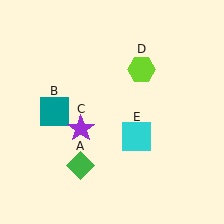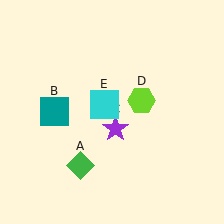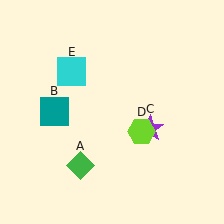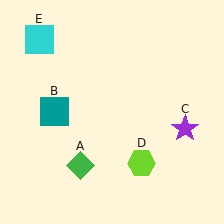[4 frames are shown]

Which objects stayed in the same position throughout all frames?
Green diamond (object A) and teal square (object B) remained stationary.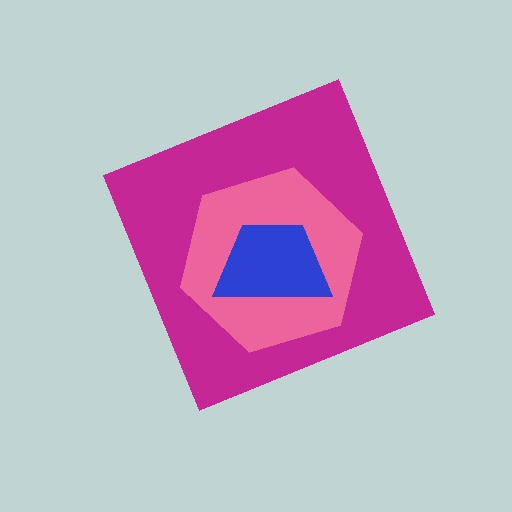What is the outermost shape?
The magenta diamond.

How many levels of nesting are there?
3.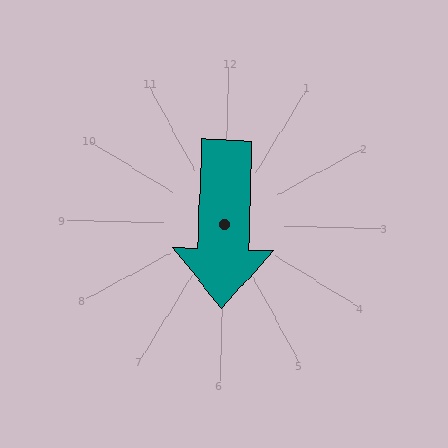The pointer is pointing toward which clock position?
Roughly 6 o'clock.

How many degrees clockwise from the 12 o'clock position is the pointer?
Approximately 180 degrees.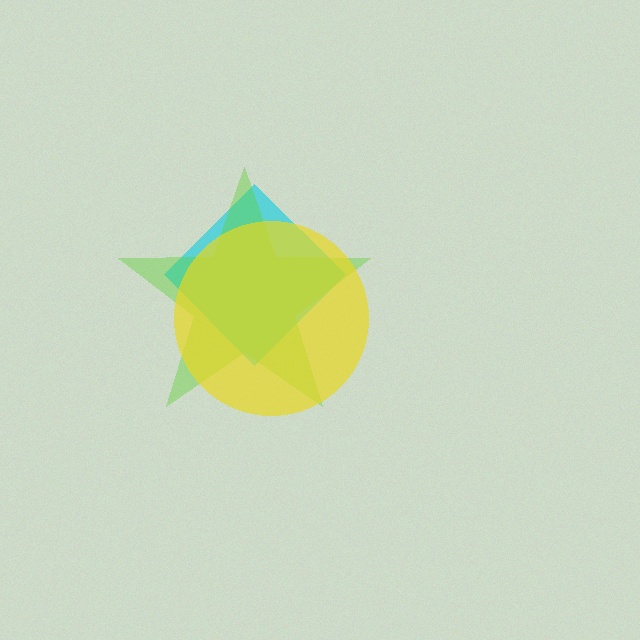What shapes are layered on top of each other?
The layered shapes are: a cyan diamond, a lime star, a yellow circle.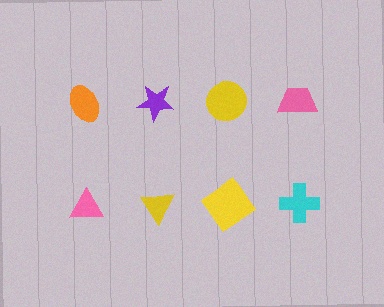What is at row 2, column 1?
A pink triangle.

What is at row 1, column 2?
A purple star.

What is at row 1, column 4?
A pink trapezoid.